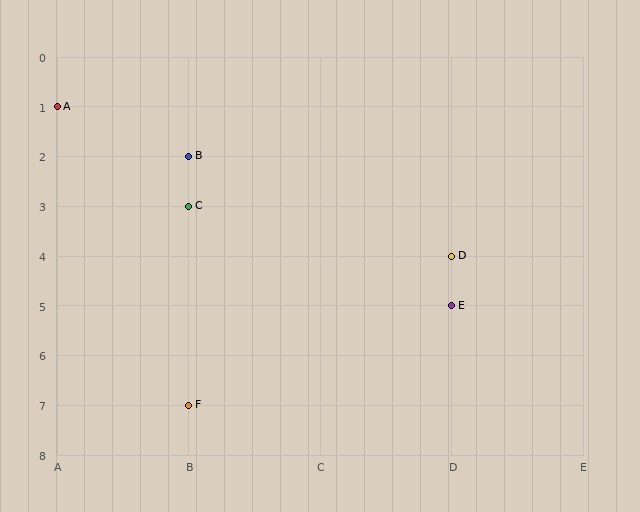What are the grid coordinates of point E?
Point E is at grid coordinates (D, 5).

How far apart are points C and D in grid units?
Points C and D are 2 columns and 1 row apart (about 2.2 grid units diagonally).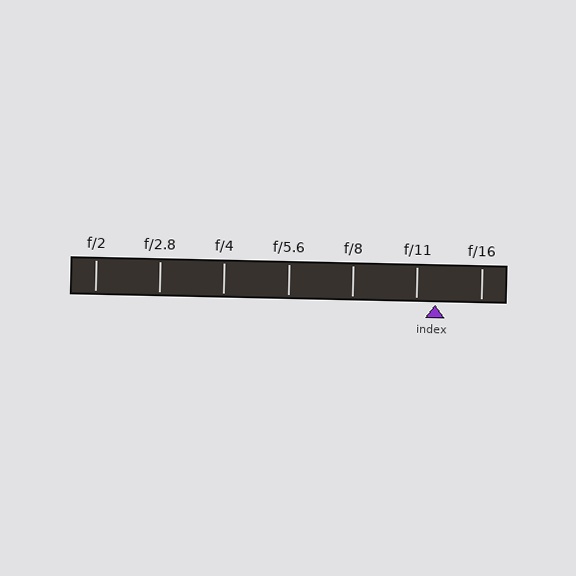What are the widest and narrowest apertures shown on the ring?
The widest aperture shown is f/2 and the narrowest is f/16.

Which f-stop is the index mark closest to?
The index mark is closest to f/11.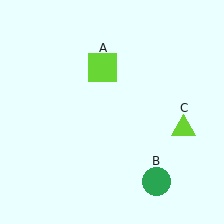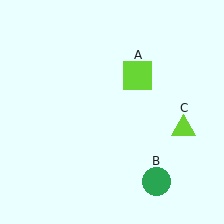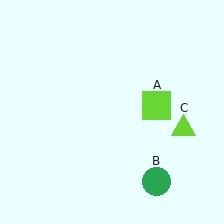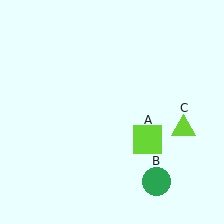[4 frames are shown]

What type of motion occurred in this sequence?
The lime square (object A) rotated clockwise around the center of the scene.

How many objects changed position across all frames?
1 object changed position: lime square (object A).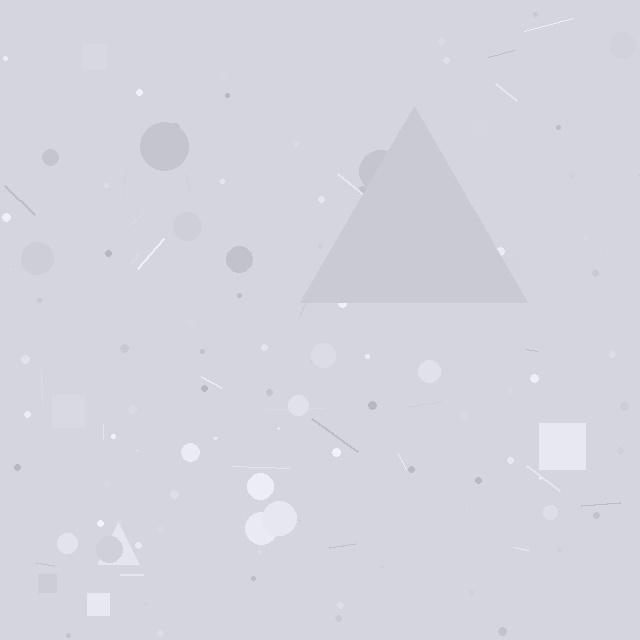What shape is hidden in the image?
A triangle is hidden in the image.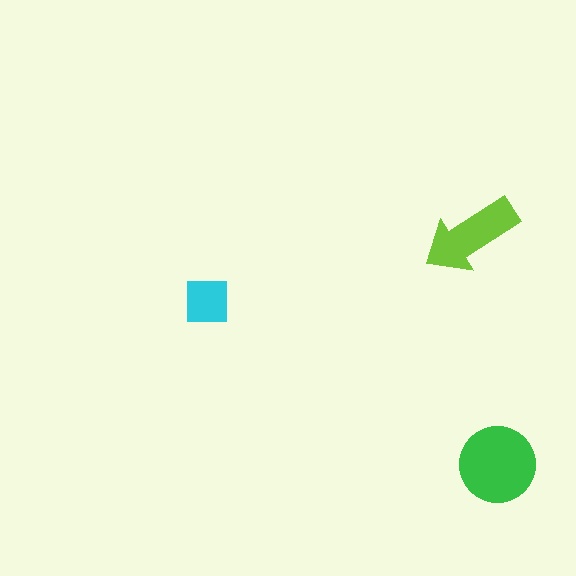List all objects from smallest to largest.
The cyan square, the lime arrow, the green circle.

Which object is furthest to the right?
The green circle is rightmost.